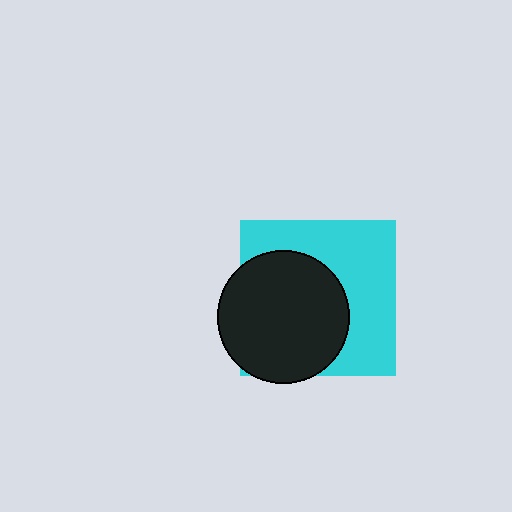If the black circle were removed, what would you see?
You would see the complete cyan square.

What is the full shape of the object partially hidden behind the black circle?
The partially hidden object is a cyan square.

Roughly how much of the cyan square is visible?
About half of it is visible (roughly 50%).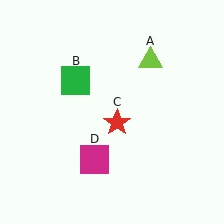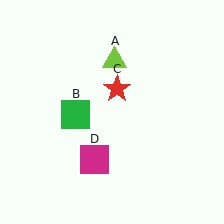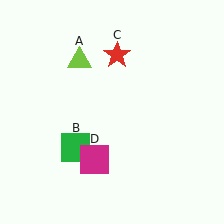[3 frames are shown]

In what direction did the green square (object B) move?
The green square (object B) moved down.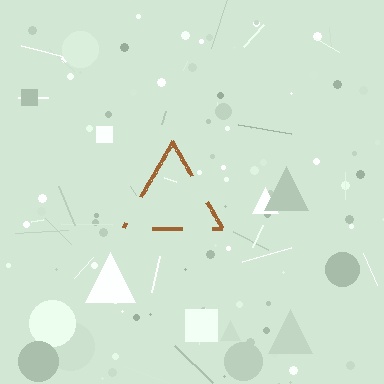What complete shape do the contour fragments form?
The contour fragments form a triangle.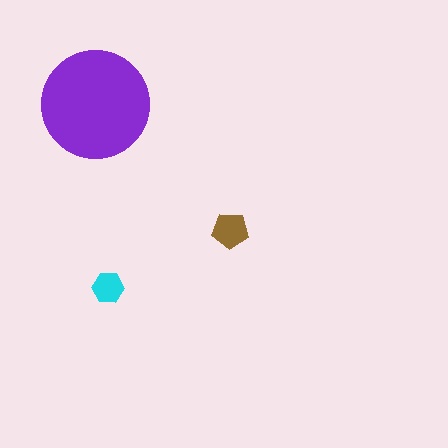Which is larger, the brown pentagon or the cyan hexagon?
The brown pentagon.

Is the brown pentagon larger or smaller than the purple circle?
Smaller.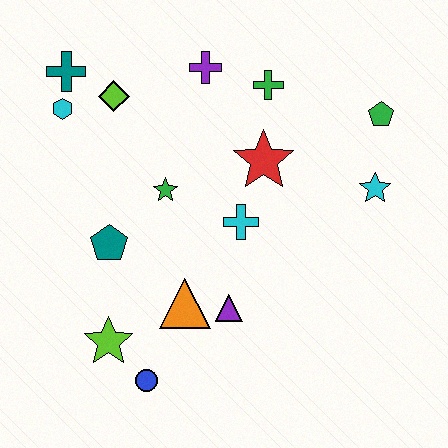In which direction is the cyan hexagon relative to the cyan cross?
The cyan hexagon is to the left of the cyan cross.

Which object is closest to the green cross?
The purple cross is closest to the green cross.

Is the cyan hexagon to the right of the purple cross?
No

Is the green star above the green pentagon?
No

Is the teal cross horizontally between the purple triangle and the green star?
No